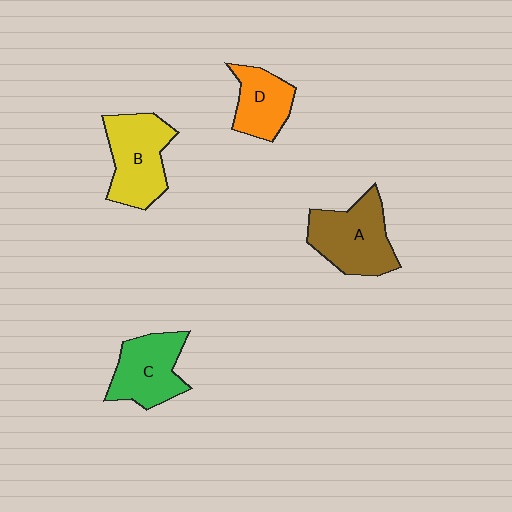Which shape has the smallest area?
Shape D (orange).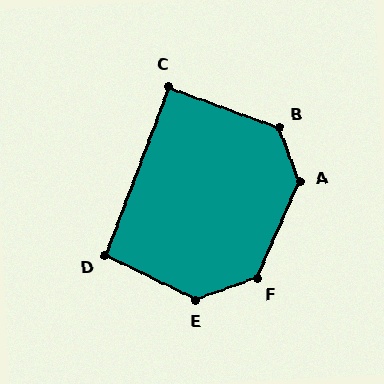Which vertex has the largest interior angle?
A, at approximately 135 degrees.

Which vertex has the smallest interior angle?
C, at approximately 90 degrees.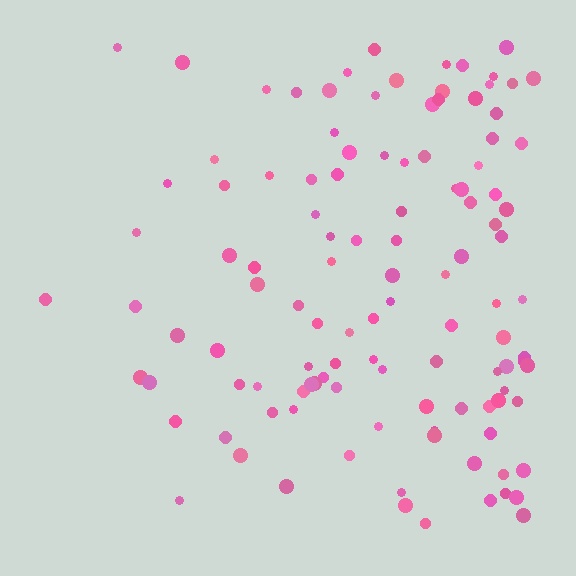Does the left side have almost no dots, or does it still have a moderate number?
Still a moderate number, just noticeably fewer than the right.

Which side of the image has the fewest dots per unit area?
The left.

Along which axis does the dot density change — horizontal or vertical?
Horizontal.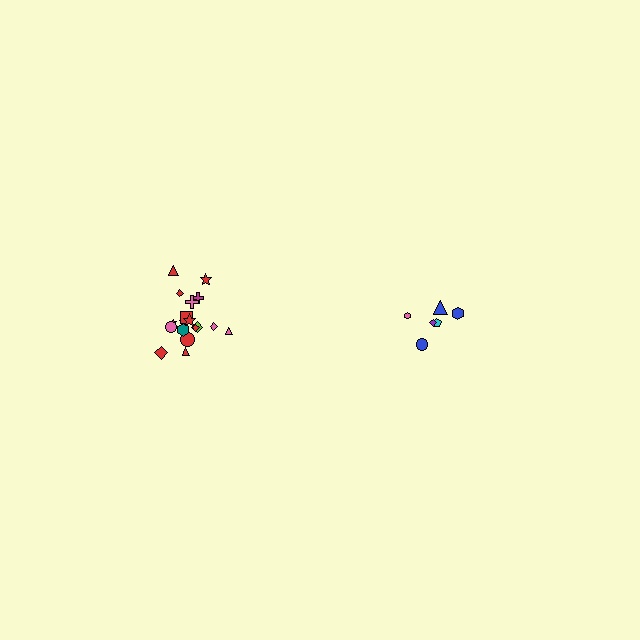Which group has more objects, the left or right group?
The left group.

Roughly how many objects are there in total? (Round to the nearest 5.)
Roughly 25 objects in total.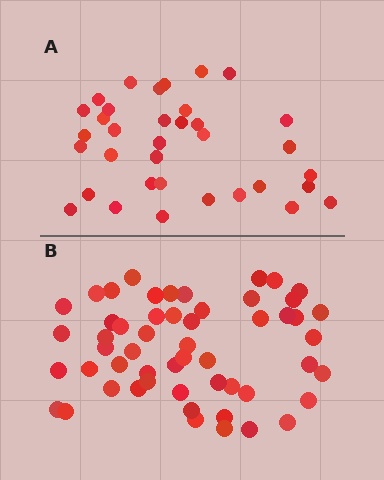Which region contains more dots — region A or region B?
Region B (the bottom region) has more dots.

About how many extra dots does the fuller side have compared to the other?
Region B has approximately 20 more dots than region A.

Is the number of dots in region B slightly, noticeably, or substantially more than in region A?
Region B has substantially more. The ratio is roughly 1.5 to 1.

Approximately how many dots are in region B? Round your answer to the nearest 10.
About 50 dots. (The exact count is 54, which rounds to 50.)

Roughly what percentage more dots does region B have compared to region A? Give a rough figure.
About 55% more.